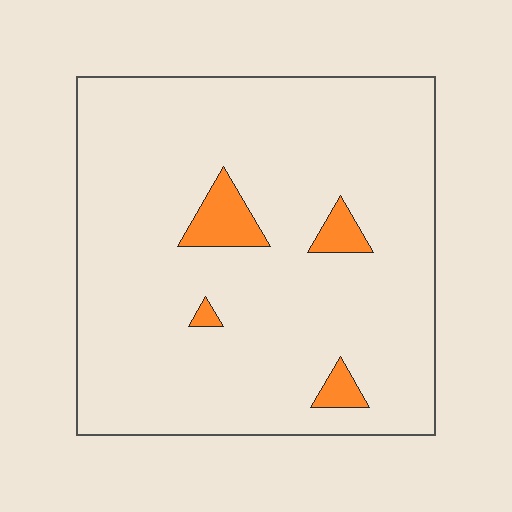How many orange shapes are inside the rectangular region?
4.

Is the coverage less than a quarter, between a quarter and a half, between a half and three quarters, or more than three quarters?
Less than a quarter.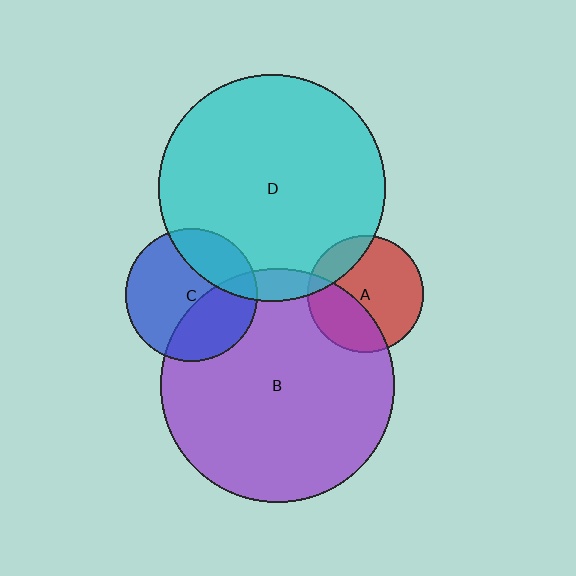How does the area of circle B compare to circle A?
Approximately 4.0 times.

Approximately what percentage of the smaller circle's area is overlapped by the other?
Approximately 5%.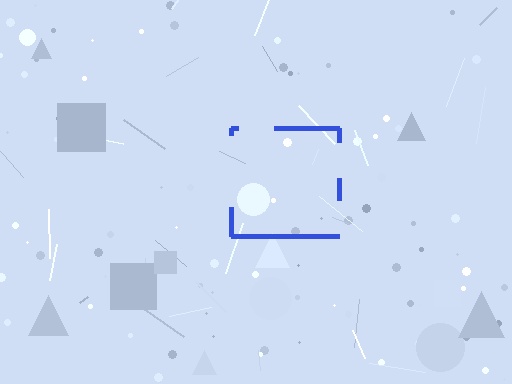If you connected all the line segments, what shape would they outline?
They would outline a square.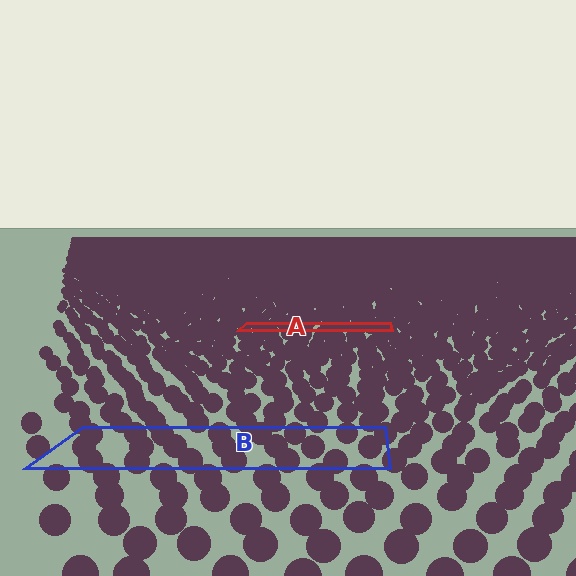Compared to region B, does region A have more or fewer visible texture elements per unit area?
Region A has more texture elements per unit area — they are packed more densely because it is farther away.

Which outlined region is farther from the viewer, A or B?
Region A is farther from the viewer — the texture elements inside it appear smaller and more densely packed.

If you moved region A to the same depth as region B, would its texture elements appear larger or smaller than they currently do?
They would appear larger. At a closer depth, the same texture elements are projected at a bigger on-screen size.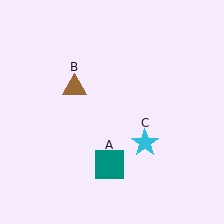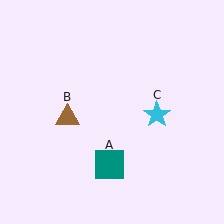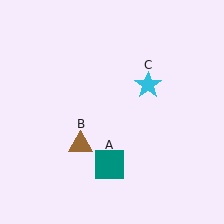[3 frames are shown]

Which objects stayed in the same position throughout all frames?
Teal square (object A) remained stationary.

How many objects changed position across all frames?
2 objects changed position: brown triangle (object B), cyan star (object C).